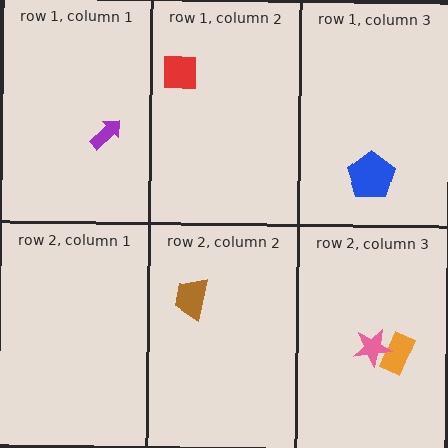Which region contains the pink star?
The row 2, column 3 region.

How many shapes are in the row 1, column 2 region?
1.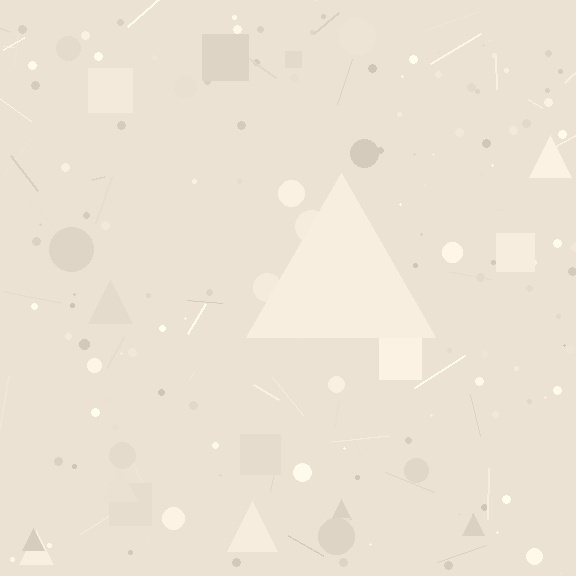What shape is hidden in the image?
A triangle is hidden in the image.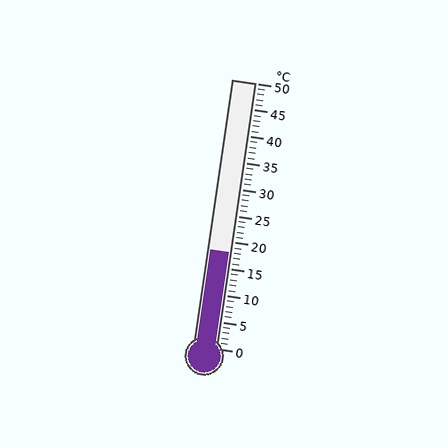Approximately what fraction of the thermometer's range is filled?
The thermometer is filled to approximately 35% of its range.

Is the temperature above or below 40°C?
The temperature is below 40°C.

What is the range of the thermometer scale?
The thermometer scale ranges from 0°C to 50°C.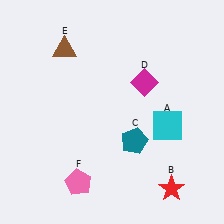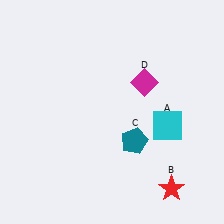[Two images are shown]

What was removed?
The brown triangle (E), the pink pentagon (F) were removed in Image 2.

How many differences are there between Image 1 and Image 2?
There are 2 differences between the two images.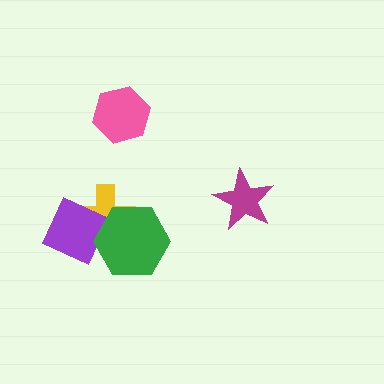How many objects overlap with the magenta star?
0 objects overlap with the magenta star.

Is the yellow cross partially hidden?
Yes, it is partially covered by another shape.